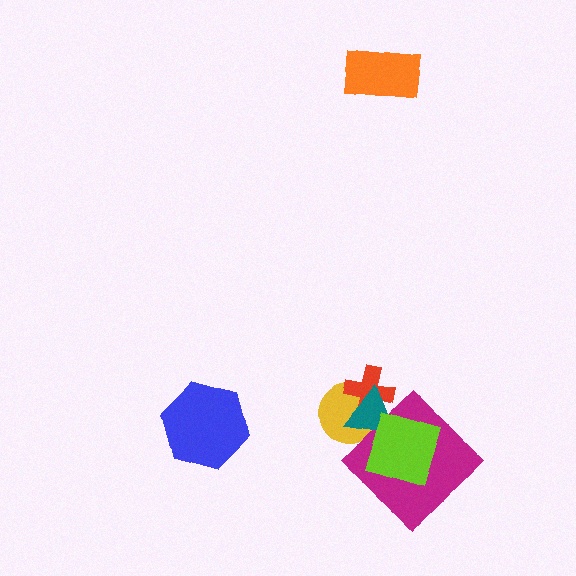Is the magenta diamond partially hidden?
Yes, it is partially covered by another shape.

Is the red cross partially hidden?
Yes, it is partially covered by another shape.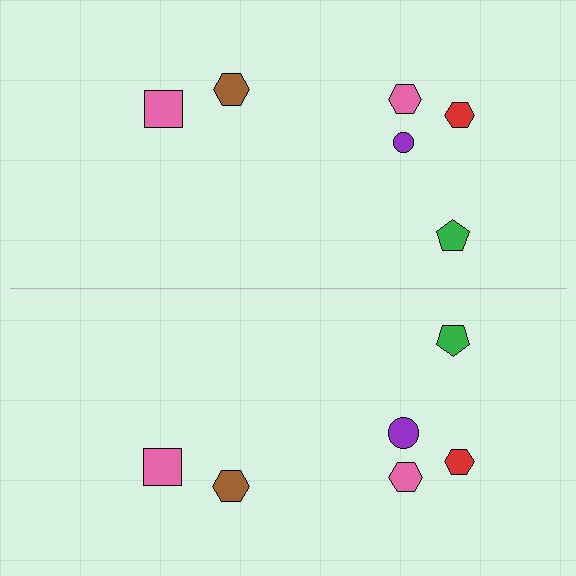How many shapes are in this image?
There are 12 shapes in this image.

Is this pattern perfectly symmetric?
No, the pattern is not perfectly symmetric. The purple circle on the bottom side has a different size than its mirror counterpart.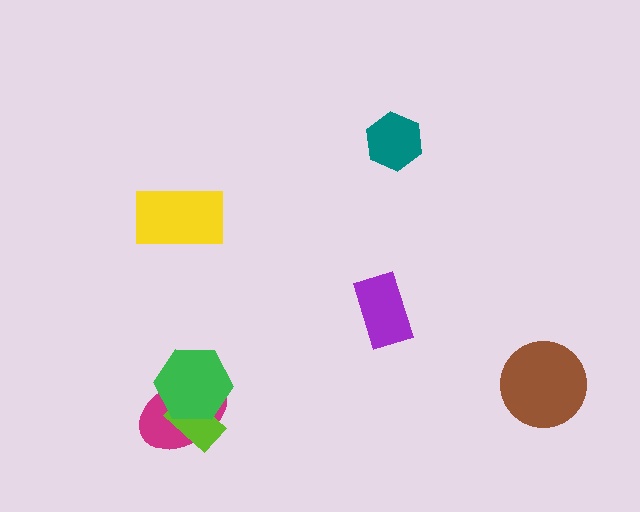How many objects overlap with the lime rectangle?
2 objects overlap with the lime rectangle.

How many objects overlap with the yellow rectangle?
0 objects overlap with the yellow rectangle.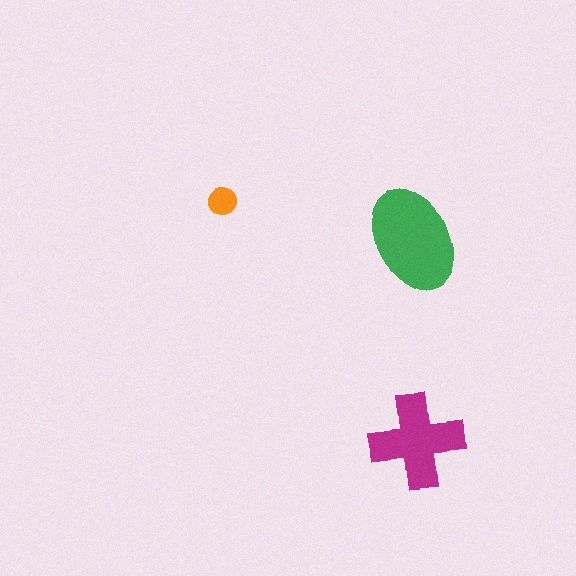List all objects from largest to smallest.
The green ellipse, the magenta cross, the orange circle.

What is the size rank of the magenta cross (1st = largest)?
2nd.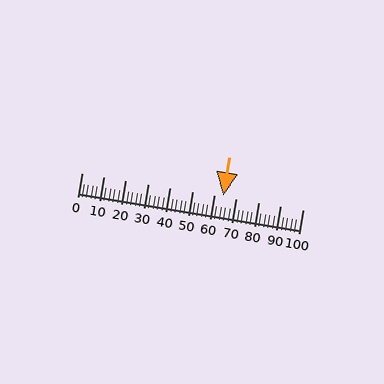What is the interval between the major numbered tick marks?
The major tick marks are spaced 10 units apart.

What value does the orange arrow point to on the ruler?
The orange arrow points to approximately 64.